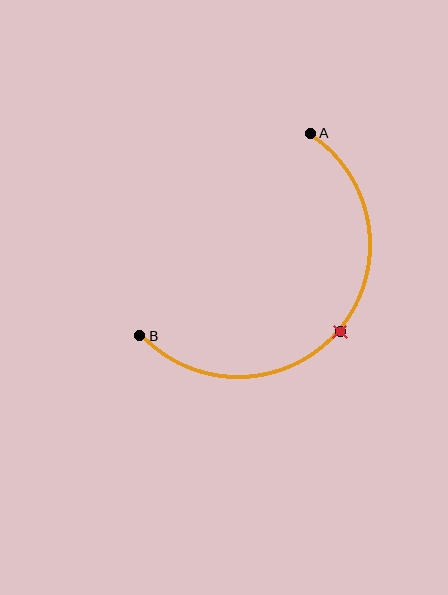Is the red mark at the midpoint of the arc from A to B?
Yes. The red mark lies on the arc at equal arc-length from both A and B — it is the arc midpoint.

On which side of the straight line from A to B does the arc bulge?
The arc bulges below and to the right of the straight line connecting A and B.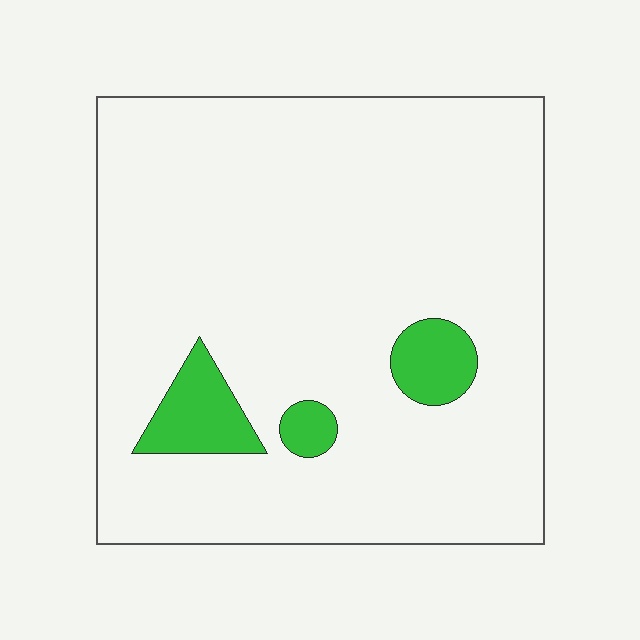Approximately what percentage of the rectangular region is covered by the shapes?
Approximately 10%.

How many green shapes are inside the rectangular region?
3.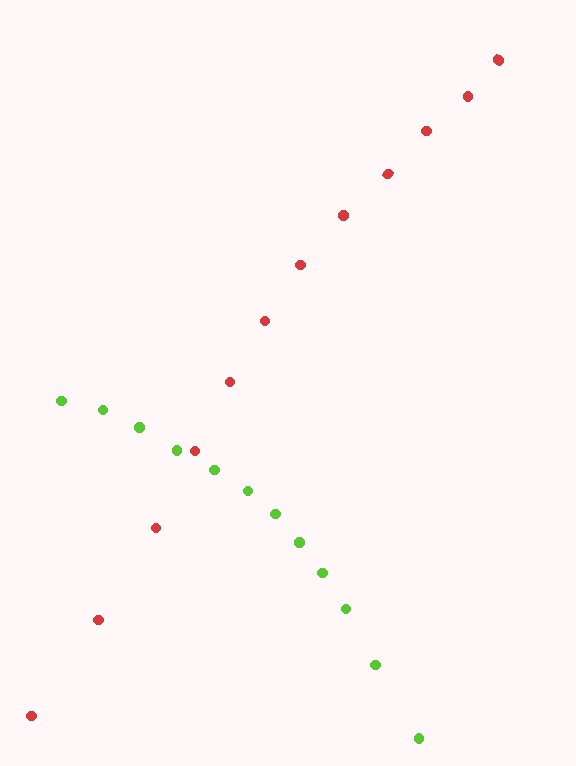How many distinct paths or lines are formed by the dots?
There are 2 distinct paths.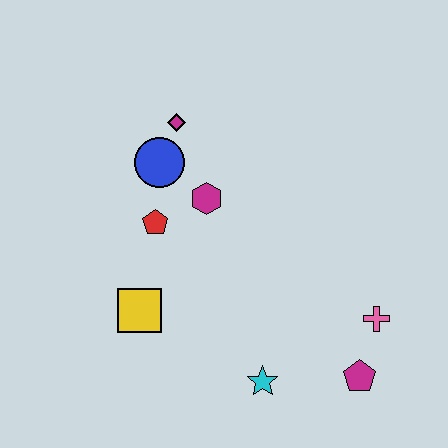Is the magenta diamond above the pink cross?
Yes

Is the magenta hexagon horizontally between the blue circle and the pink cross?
Yes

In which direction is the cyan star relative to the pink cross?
The cyan star is to the left of the pink cross.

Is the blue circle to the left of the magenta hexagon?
Yes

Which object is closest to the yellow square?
The red pentagon is closest to the yellow square.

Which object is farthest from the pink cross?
The magenta diamond is farthest from the pink cross.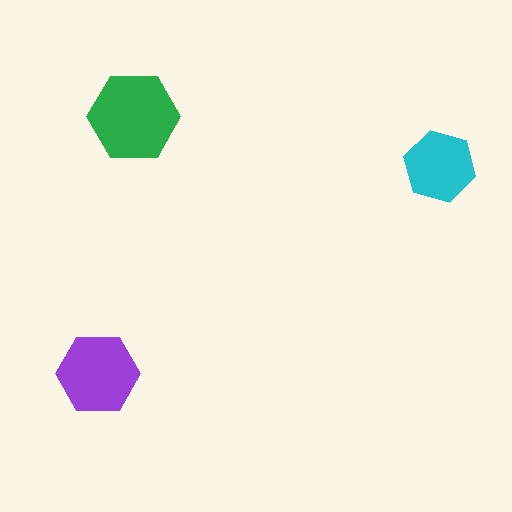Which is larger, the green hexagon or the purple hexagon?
The green one.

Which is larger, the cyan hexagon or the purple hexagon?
The purple one.